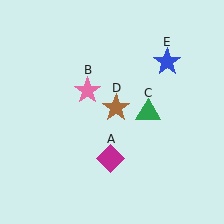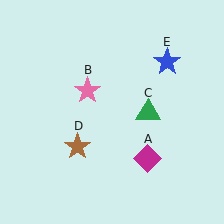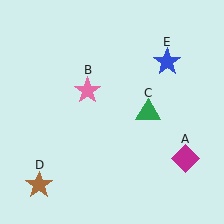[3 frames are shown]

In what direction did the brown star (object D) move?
The brown star (object D) moved down and to the left.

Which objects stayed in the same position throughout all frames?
Pink star (object B) and green triangle (object C) and blue star (object E) remained stationary.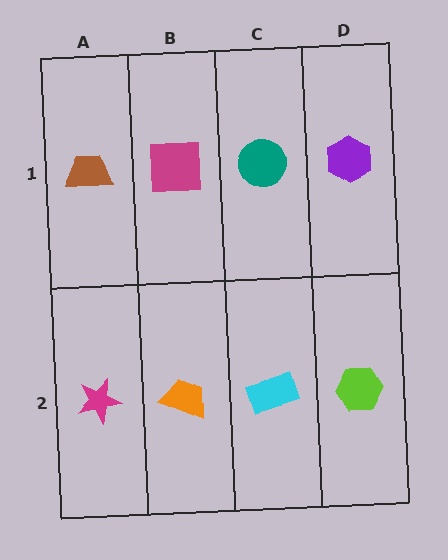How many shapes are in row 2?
4 shapes.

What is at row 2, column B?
An orange trapezoid.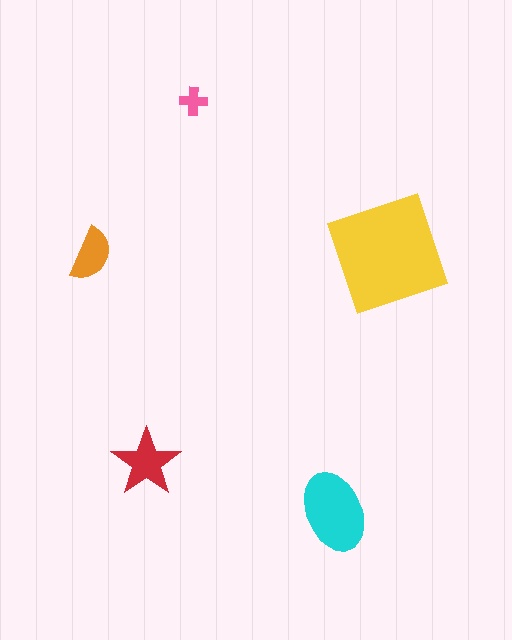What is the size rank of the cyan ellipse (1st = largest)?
2nd.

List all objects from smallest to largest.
The pink cross, the orange semicircle, the red star, the cyan ellipse, the yellow square.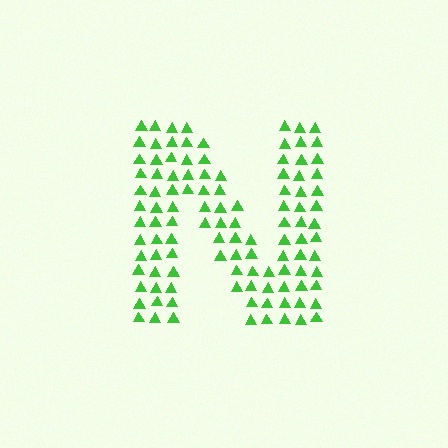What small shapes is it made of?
It is made of small triangles.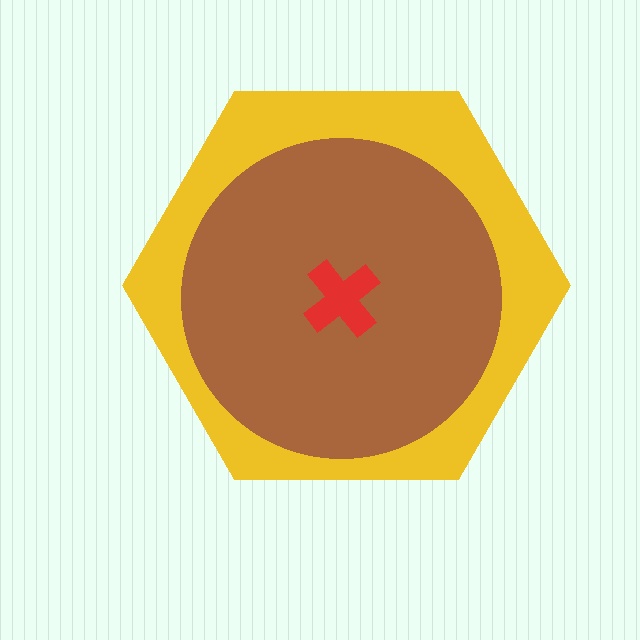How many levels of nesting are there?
3.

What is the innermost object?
The red cross.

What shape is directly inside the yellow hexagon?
The brown circle.